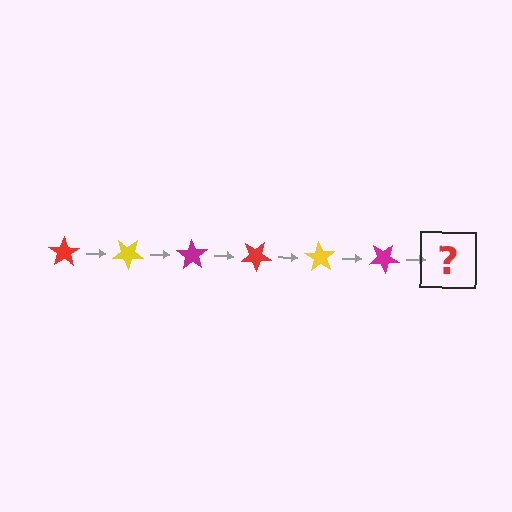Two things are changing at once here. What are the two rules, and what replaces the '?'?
The two rules are that it rotates 35 degrees each step and the color cycles through red, yellow, and magenta. The '?' should be a red star, rotated 210 degrees from the start.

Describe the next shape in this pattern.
It should be a red star, rotated 210 degrees from the start.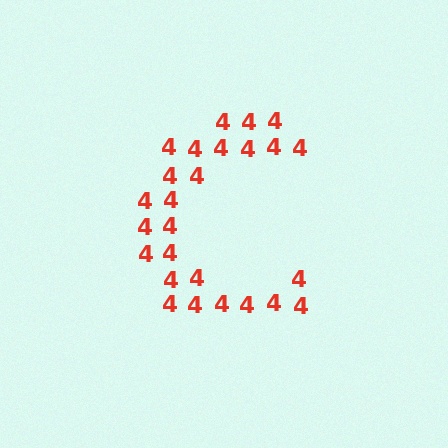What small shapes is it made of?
It is made of small digit 4's.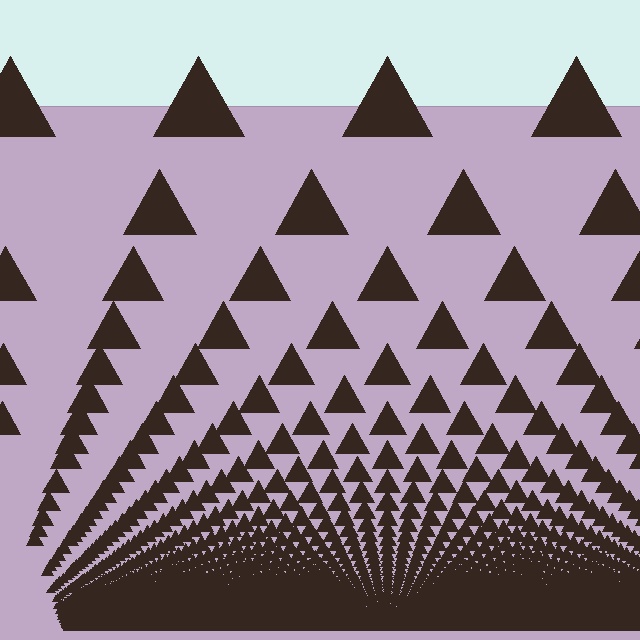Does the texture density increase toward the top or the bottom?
Density increases toward the bottom.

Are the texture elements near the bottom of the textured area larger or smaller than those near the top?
Smaller. The gradient is inverted — elements near the bottom are smaller and denser.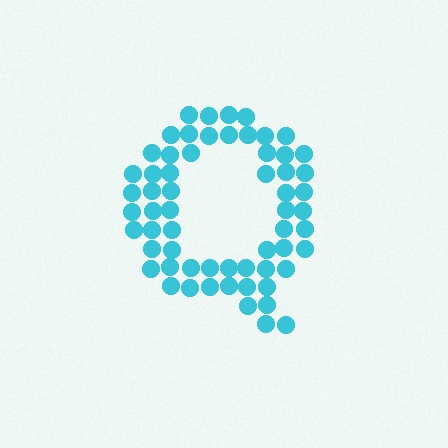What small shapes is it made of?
It is made of small circles.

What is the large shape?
The large shape is the letter Q.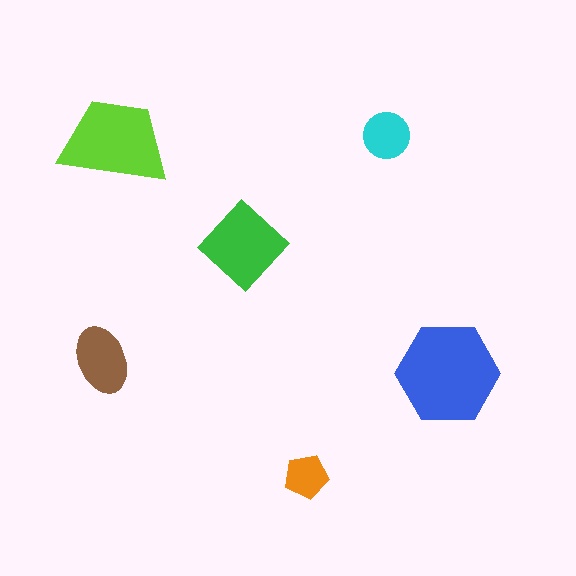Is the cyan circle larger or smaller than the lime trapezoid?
Smaller.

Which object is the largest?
The blue hexagon.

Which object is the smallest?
The orange pentagon.